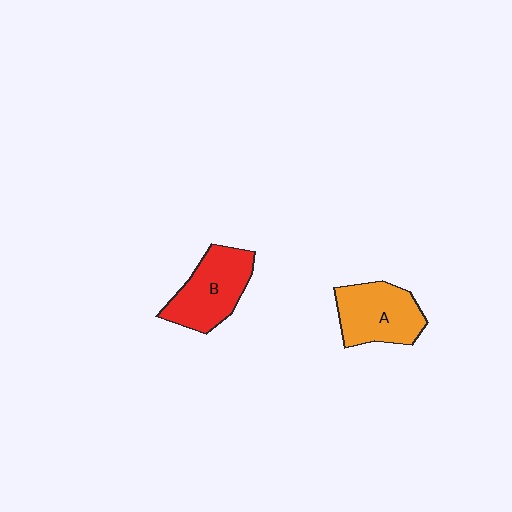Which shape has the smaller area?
Shape A (orange).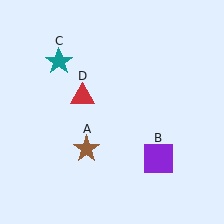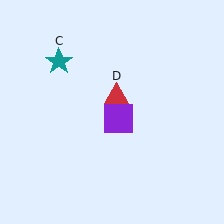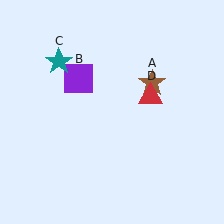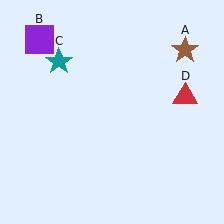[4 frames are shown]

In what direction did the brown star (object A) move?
The brown star (object A) moved up and to the right.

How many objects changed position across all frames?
3 objects changed position: brown star (object A), purple square (object B), red triangle (object D).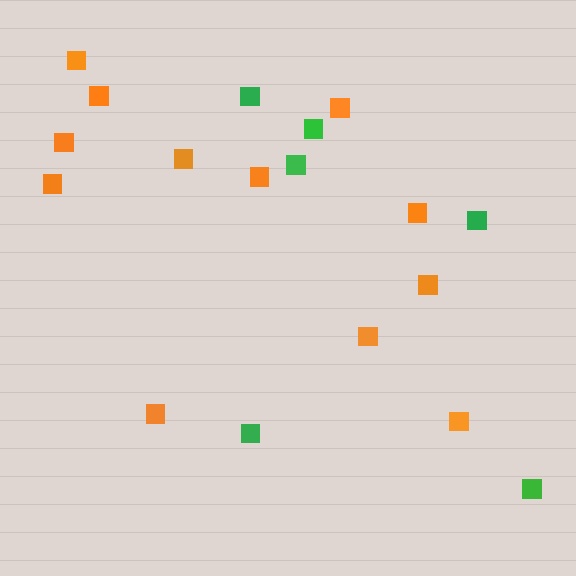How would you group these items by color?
There are 2 groups: one group of orange squares (12) and one group of green squares (6).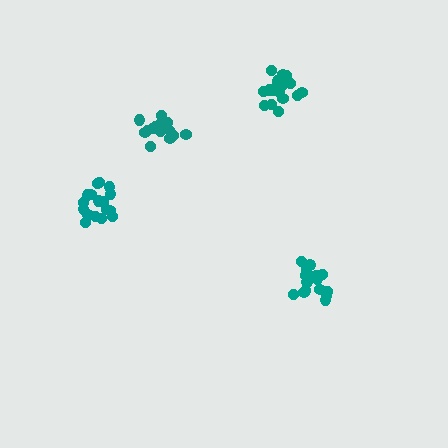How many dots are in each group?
Group 1: 18 dots, Group 2: 16 dots, Group 3: 18 dots, Group 4: 16 dots (68 total).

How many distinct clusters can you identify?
There are 4 distinct clusters.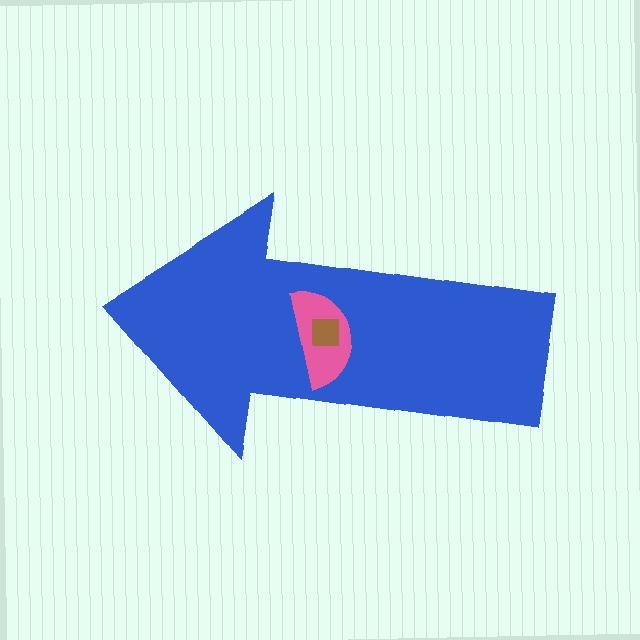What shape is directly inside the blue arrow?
The pink semicircle.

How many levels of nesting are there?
3.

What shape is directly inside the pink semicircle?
The brown square.